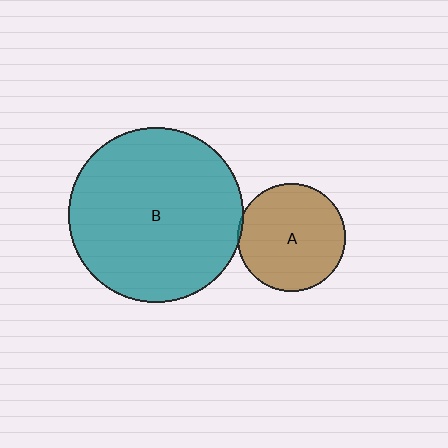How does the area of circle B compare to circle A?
Approximately 2.6 times.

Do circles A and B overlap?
Yes.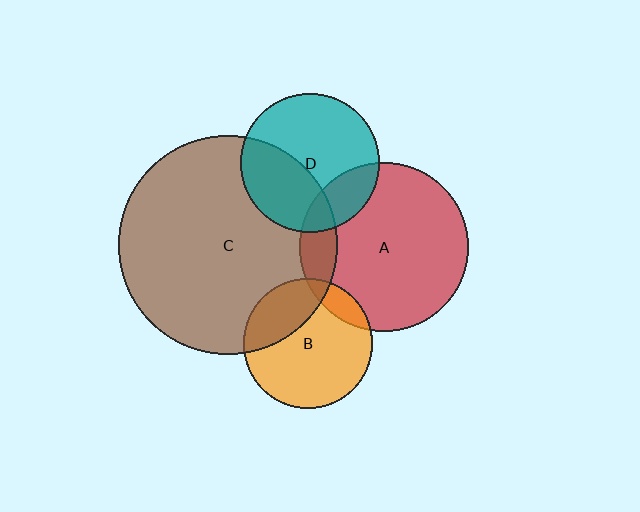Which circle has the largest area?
Circle C (brown).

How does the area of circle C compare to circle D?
Approximately 2.5 times.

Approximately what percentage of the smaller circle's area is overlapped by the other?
Approximately 20%.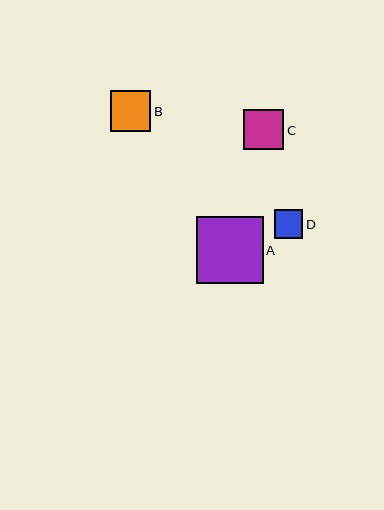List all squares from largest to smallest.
From largest to smallest: A, C, B, D.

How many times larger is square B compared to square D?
Square B is approximately 1.4 times the size of square D.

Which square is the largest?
Square A is the largest with a size of approximately 67 pixels.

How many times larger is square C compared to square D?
Square C is approximately 1.4 times the size of square D.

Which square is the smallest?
Square D is the smallest with a size of approximately 29 pixels.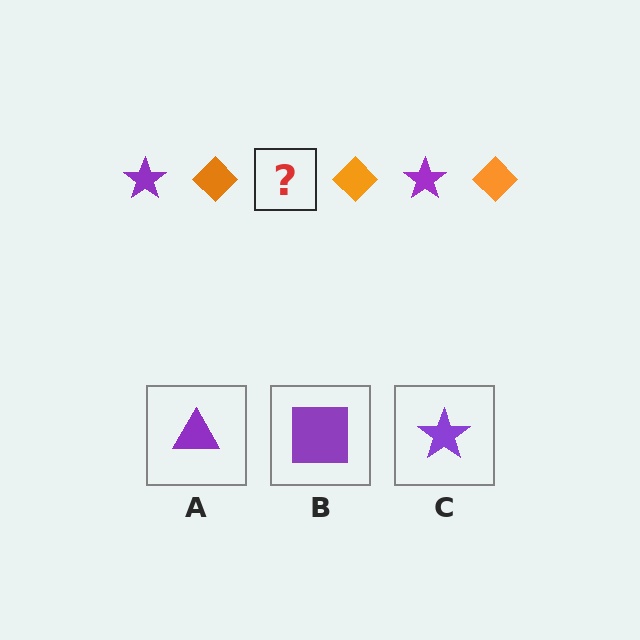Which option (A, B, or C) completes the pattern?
C.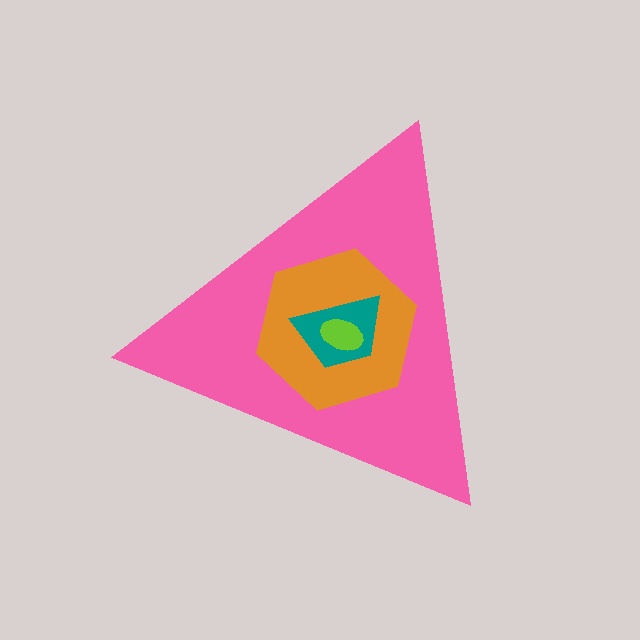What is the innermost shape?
The lime ellipse.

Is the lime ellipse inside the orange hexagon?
Yes.